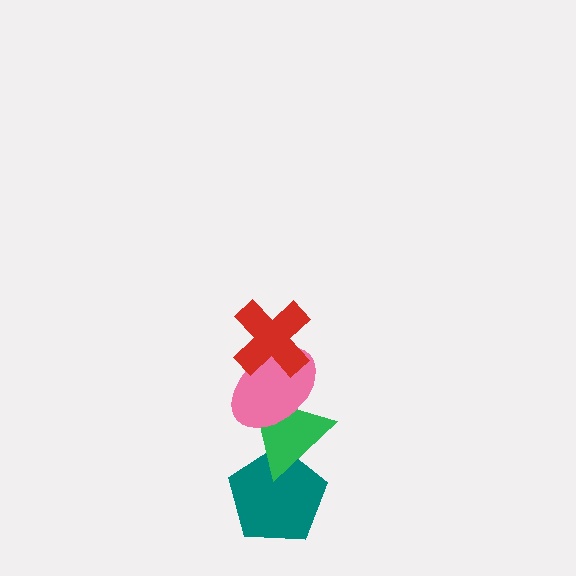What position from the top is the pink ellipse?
The pink ellipse is 2nd from the top.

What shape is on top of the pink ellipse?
The red cross is on top of the pink ellipse.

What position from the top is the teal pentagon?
The teal pentagon is 4th from the top.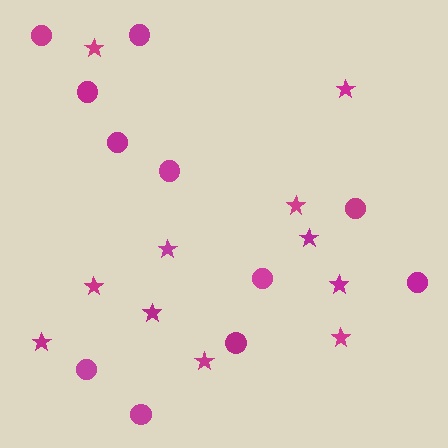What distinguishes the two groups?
There are 2 groups: one group of circles (11) and one group of stars (11).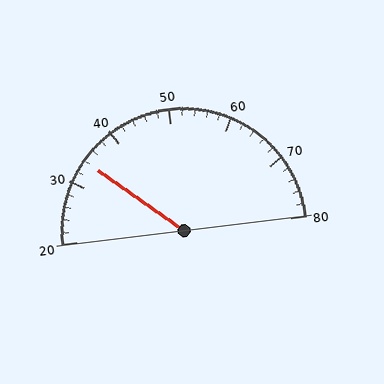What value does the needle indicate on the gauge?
The needle indicates approximately 34.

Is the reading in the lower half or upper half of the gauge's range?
The reading is in the lower half of the range (20 to 80).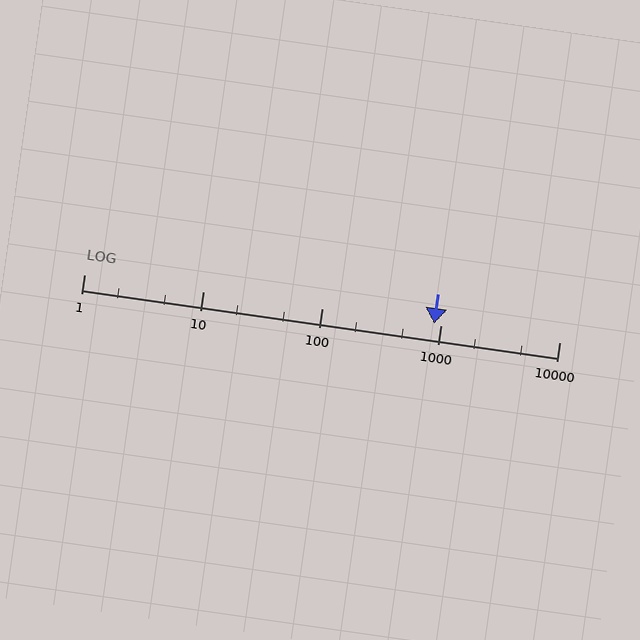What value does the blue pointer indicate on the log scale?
The pointer indicates approximately 880.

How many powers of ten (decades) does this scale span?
The scale spans 4 decades, from 1 to 10000.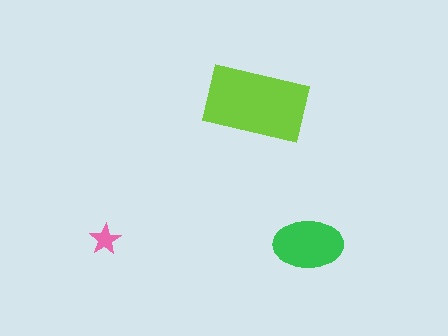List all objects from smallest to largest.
The pink star, the green ellipse, the lime rectangle.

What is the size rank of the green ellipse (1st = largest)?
2nd.